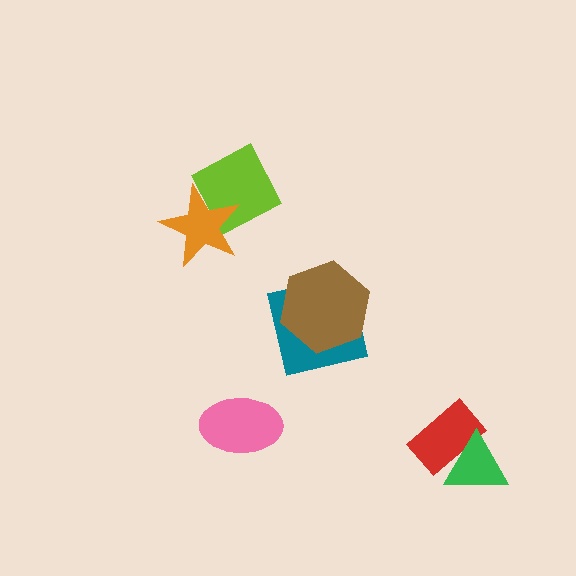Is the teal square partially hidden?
Yes, it is partially covered by another shape.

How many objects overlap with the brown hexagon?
1 object overlaps with the brown hexagon.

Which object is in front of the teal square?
The brown hexagon is in front of the teal square.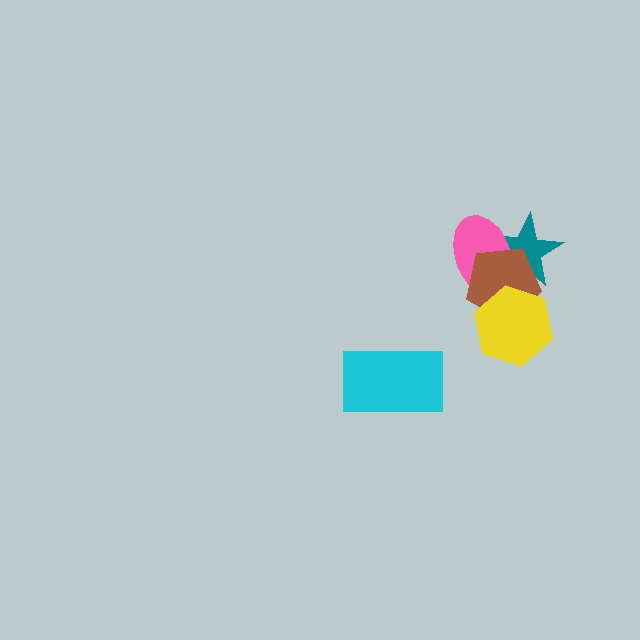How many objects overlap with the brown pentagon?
3 objects overlap with the brown pentagon.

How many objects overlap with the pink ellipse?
2 objects overlap with the pink ellipse.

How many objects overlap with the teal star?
2 objects overlap with the teal star.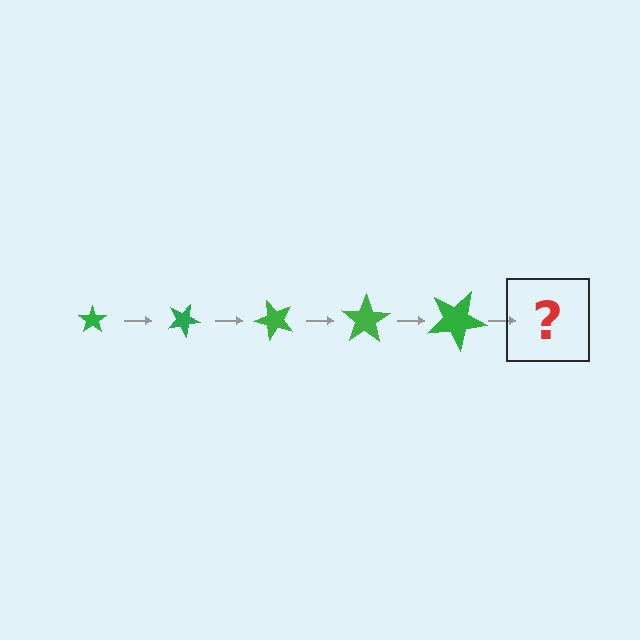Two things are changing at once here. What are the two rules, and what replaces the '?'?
The two rules are that the star grows larger each step and it rotates 25 degrees each step. The '?' should be a star, larger than the previous one and rotated 125 degrees from the start.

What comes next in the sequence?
The next element should be a star, larger than the previous one and rotated 125 degrees from the start.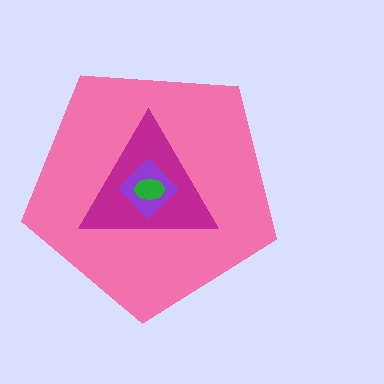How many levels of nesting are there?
4.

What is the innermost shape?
The green ellipse.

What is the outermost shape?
The pink pentagon.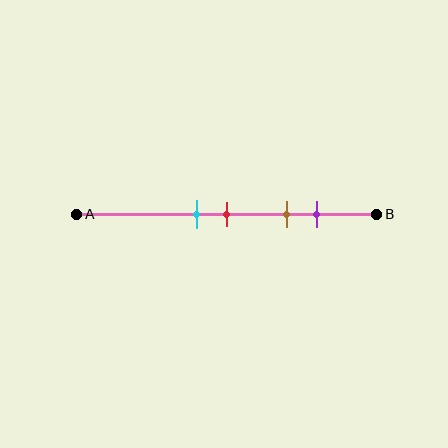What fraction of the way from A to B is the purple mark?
The purple mark is approximately 80% (0.8) of the way from A to B.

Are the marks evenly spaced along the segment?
No, the marks are not evenly spaced.